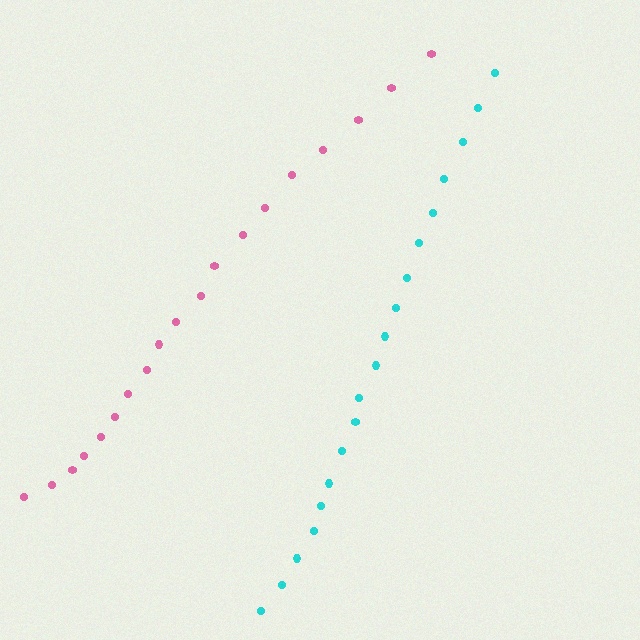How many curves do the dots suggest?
There are 2 distinct paths.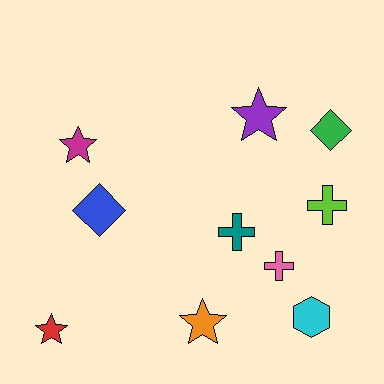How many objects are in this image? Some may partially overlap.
There are 10 objects.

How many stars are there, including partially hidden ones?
There are 4 stars.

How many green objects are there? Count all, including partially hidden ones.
There is 1 green object.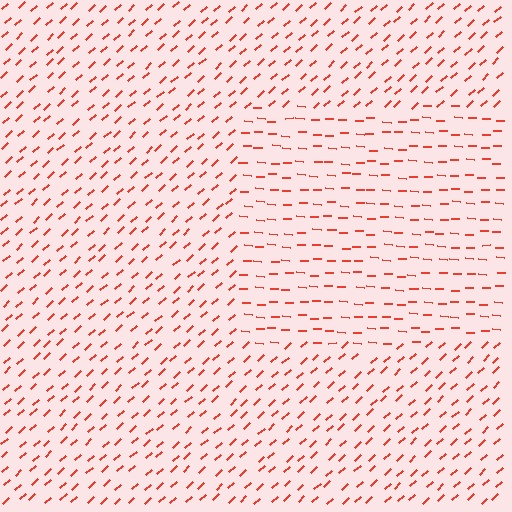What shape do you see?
I see a rectangle.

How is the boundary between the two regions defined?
The boundary is defined purely by a change in line orientation (approximately 45 degrees difference). All lines are the same color and thickness.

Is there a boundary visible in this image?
Yes, there is a texture boundary formed by a change in line orientation.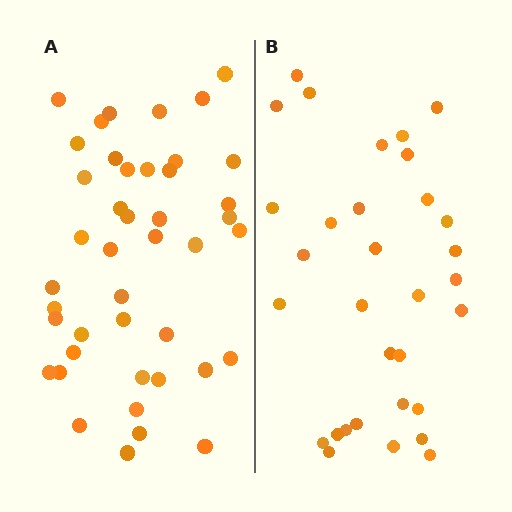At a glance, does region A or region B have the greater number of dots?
Region A (the left region) has more dots.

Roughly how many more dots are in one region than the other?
Region A has roughly 12 or so more dots than region B.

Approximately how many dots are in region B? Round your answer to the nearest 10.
About 30 dots. (The exact count is 32, which rounds to 30.)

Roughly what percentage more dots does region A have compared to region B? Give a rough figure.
About 35% more.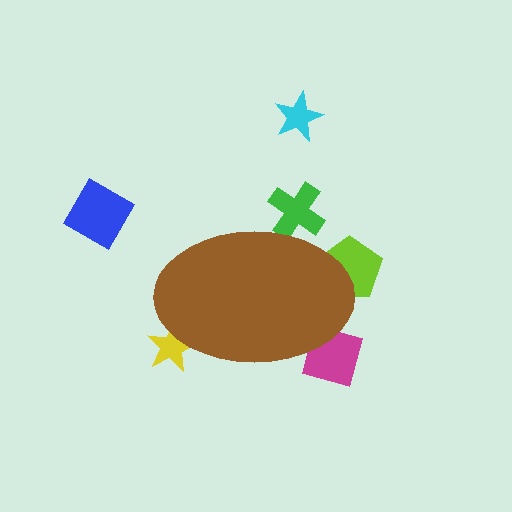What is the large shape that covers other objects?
A brown ellipse.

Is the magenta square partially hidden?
Yes, the magenta square is partially hidden behind the brown ellipse.